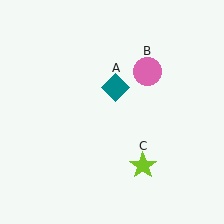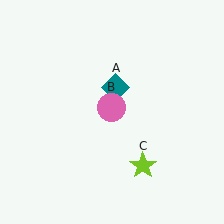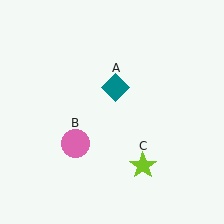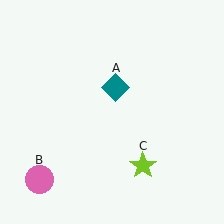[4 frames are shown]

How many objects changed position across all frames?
1 object changed position: pink circle (object B).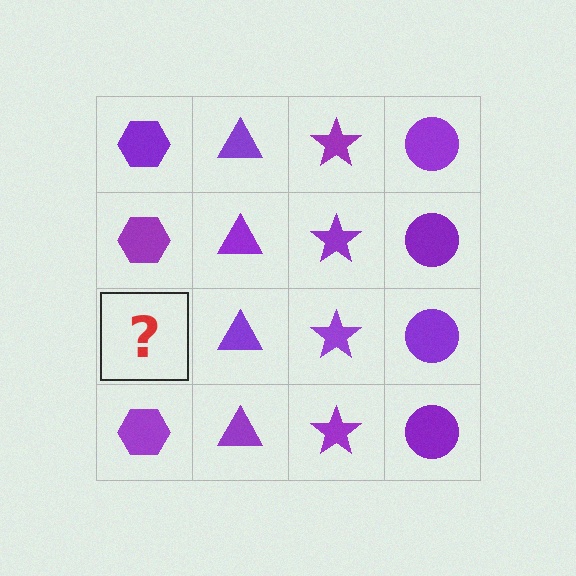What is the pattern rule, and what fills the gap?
The rule is that each column has a consistent shape. The gap should be filled with a purple hexagon.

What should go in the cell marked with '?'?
The missing cell should contain a purple hexagon.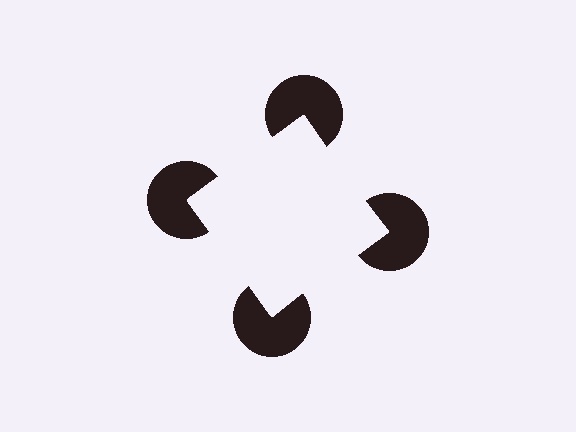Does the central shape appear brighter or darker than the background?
It typically appears slightly brighter than the background, even though no actual brightness change is drawn.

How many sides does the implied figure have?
4 sides.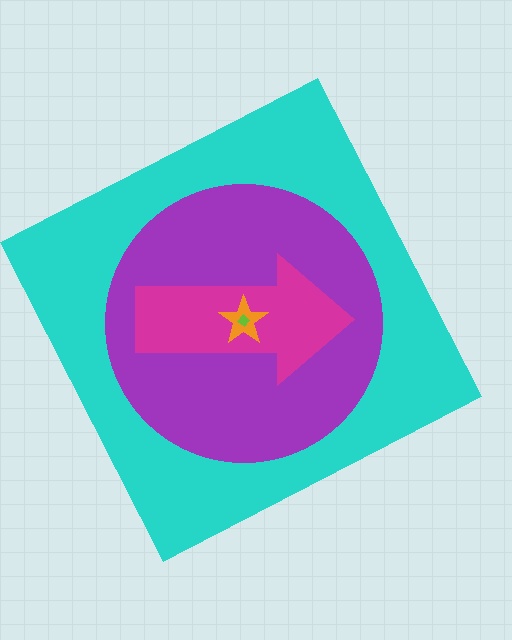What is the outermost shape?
The cyan square.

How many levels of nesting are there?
5.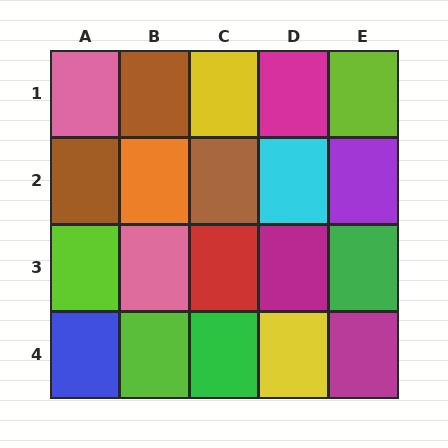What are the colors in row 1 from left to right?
Pink, brown, yellow, magenta, lime.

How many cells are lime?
3 cells are lime.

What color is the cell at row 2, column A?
Brown.